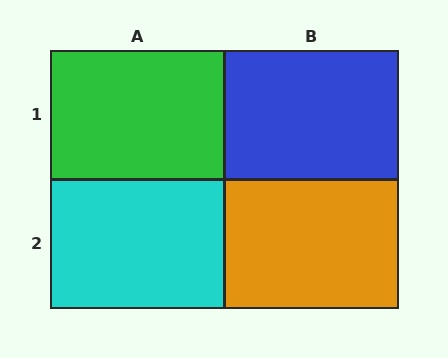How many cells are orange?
1 cell is orange.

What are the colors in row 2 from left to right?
Cyan, orange.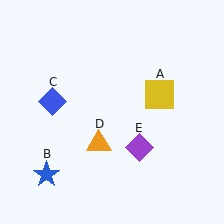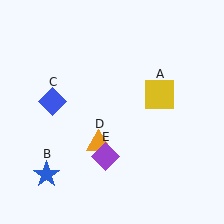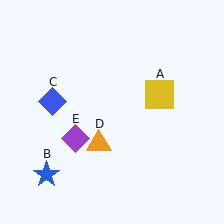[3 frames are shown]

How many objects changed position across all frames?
1 object changed position: purple diamond (object E).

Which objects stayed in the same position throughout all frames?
Yellow square (object A) and blue star (object B) and blue diamond (object C) and orange triangle (object D) remained stationary.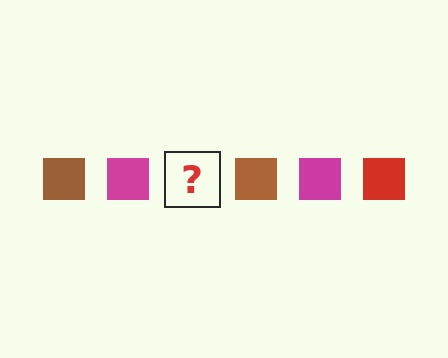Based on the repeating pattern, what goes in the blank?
The blank should be a red square.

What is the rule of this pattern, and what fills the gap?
The rule is that the pattern cycles through brown, magenta, red squares. The gap should be filled with a red square.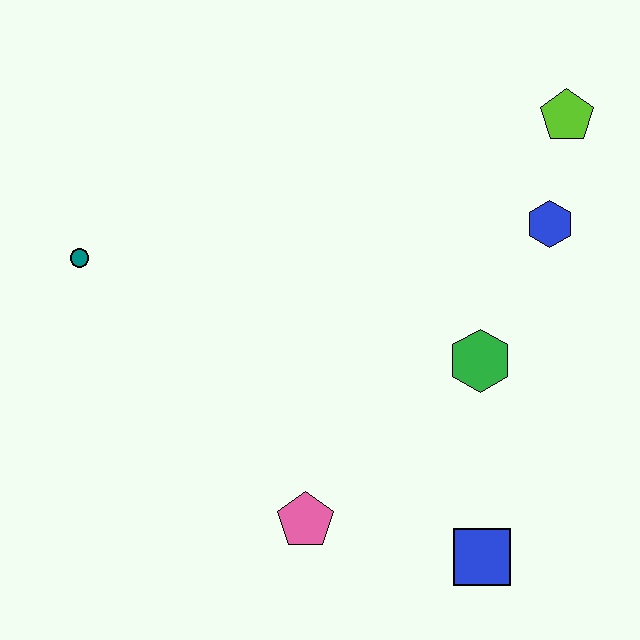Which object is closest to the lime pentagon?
The blue hexagon is closest to the lime pentagon.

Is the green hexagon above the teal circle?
No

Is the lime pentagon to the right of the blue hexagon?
Yes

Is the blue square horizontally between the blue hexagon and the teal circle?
Yes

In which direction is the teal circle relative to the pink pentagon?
The teal circle is above the pink pentagon.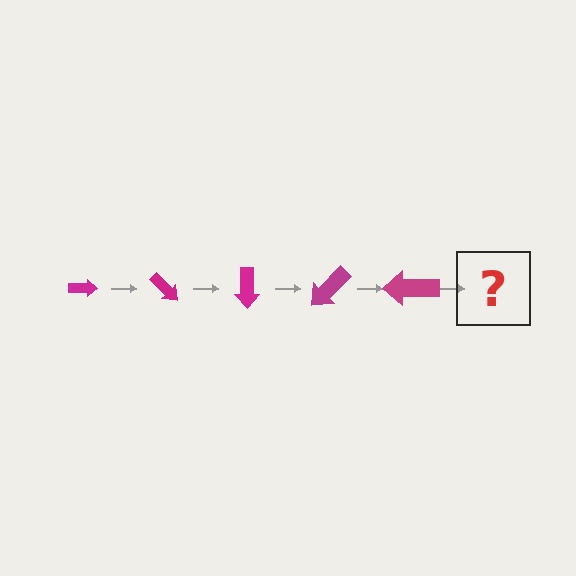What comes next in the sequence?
The next element should be an arrow, larger than the previous one and rotated 225 degrees from the start.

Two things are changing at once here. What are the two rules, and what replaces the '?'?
The two rules are that the arrow grows larger each step and it rotates 45 degrees each step. The '?' should be an arrow, larger than the previous one and rotated 225 degrees from the start.